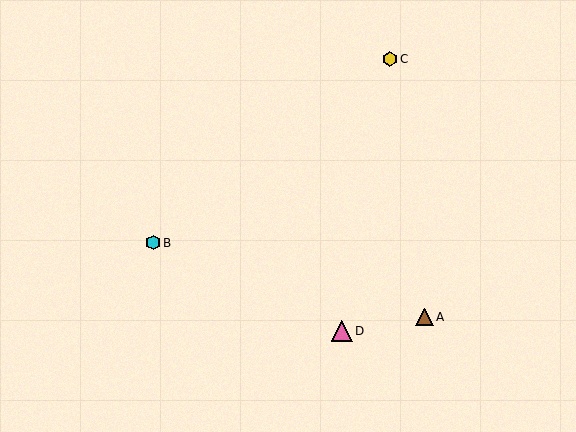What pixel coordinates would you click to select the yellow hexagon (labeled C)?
Click at (390, 59) to select the yellow hexagon C.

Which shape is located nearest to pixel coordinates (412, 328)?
The brown triangle (labeled A) at (425, 317) is nearest to that location.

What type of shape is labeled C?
Shape C is a yellow hexagon.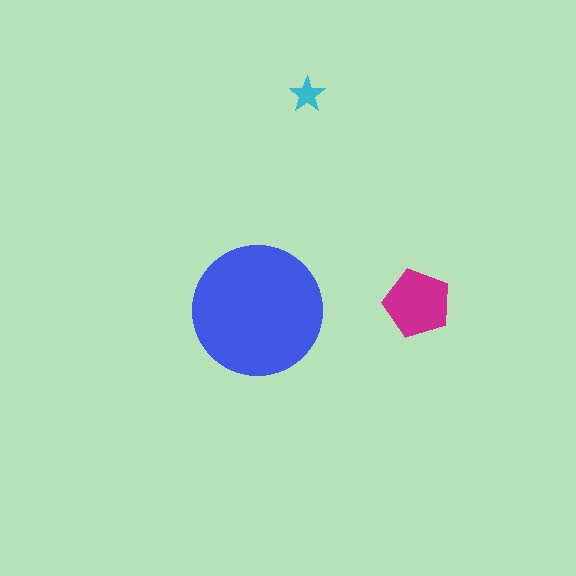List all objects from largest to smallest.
The blue circle, the magenta pentagon, the cyan star.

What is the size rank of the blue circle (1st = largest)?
1st.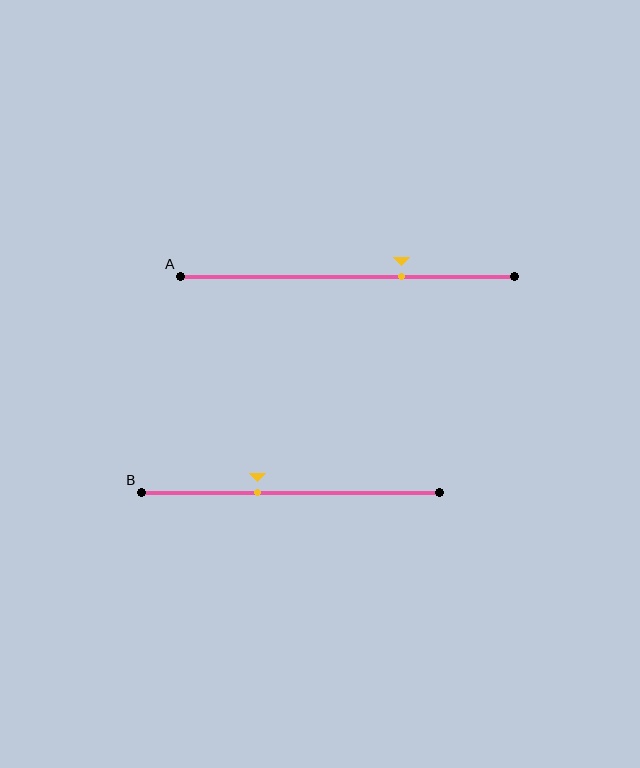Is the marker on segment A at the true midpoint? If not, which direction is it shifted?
No, the marker on segment A is shifted to the right by about 16% of the segment length.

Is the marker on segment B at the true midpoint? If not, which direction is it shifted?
No, the marker on segment B is shifted to the left by about 11% of the segment length.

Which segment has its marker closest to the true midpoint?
Segment B has its marker closest to the true midpoint.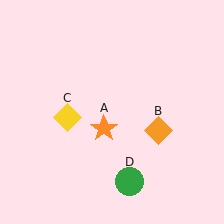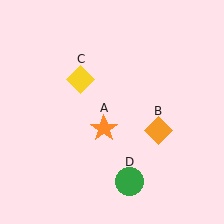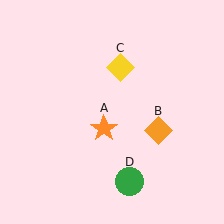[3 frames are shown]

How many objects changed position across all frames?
1 object changed position: yellow diamond (object C).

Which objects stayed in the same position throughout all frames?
Orange star (object A) and orange diamond (object B) and green circle (object D) remained stationary.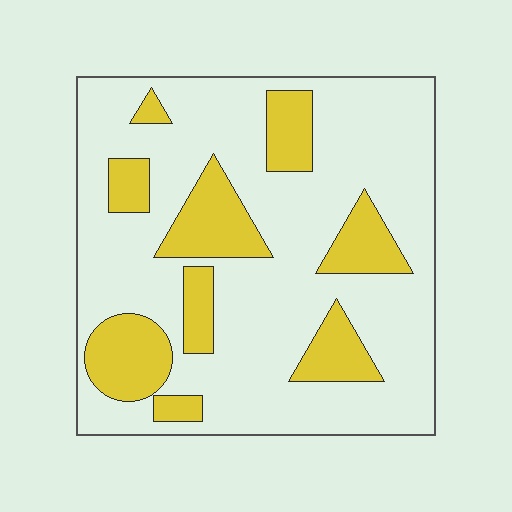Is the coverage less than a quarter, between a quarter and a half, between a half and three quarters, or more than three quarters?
Less than a quarter.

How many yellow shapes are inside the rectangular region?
9.